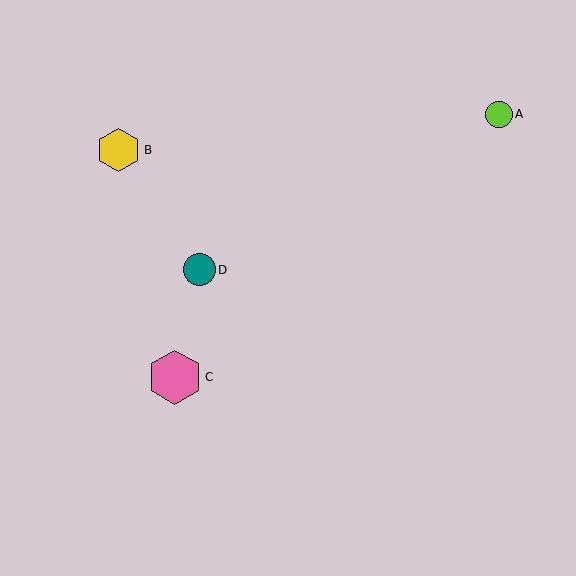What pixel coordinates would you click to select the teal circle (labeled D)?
Click at (199, 270) to select the teal circle D.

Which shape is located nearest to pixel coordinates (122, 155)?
The yellow hexagon (labeled B) at (119, 150) is nearest to that location.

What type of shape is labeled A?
Shape A is a lime circle.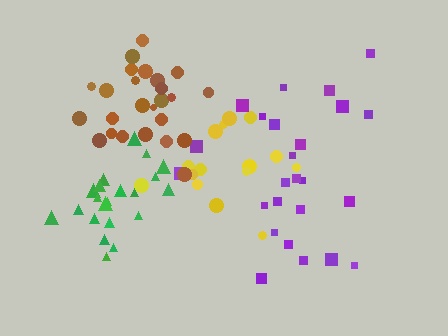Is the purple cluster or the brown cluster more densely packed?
Brown.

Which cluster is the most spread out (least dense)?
Purple.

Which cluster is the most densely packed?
Green.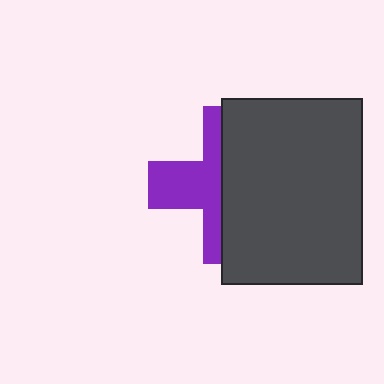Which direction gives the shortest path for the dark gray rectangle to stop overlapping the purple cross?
Moving right gives the shortest separation.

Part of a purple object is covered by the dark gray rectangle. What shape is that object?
It is a cross.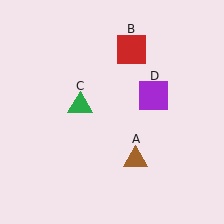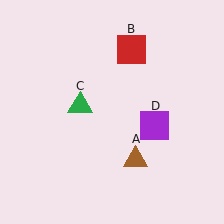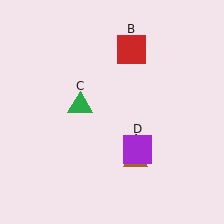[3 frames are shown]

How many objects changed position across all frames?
1 object changed position: purple square (object D).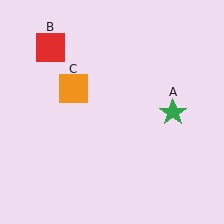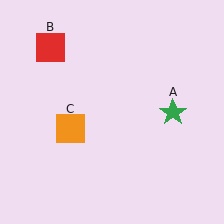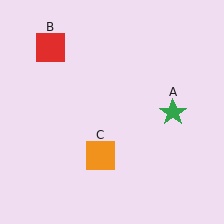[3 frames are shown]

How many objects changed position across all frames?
1 object changed position: orange square (object C).